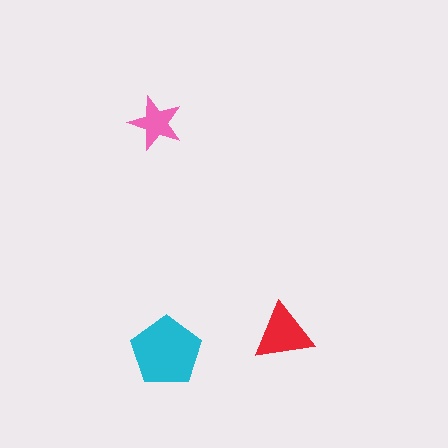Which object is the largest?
The cyan pentagon.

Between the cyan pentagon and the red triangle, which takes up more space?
The cyan pentagon.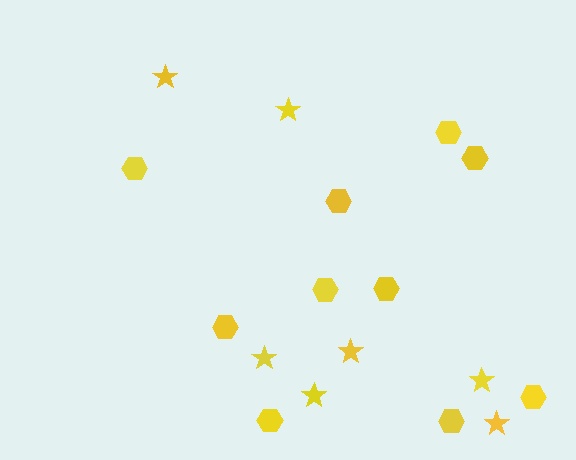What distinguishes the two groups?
There are 2 groups: one group of stars (7) and one group of hexagons (10).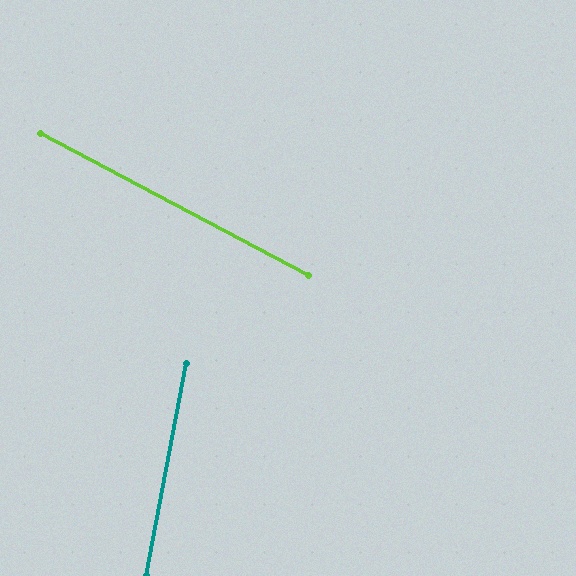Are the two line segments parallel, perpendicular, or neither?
Neither parallel nor perpendicular — they differ by about 73°.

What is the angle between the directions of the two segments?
Approximately 73 degrees.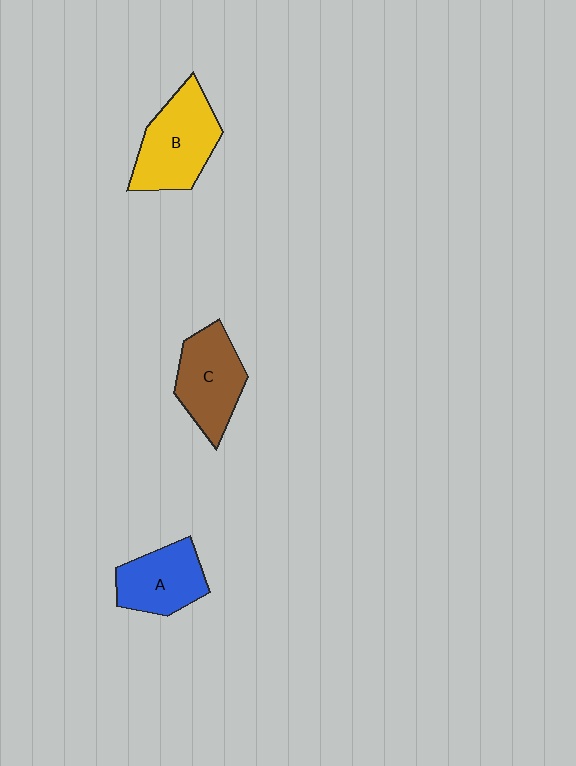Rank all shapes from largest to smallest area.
From largest to smallest: B (yellow), C (brown), A (blue).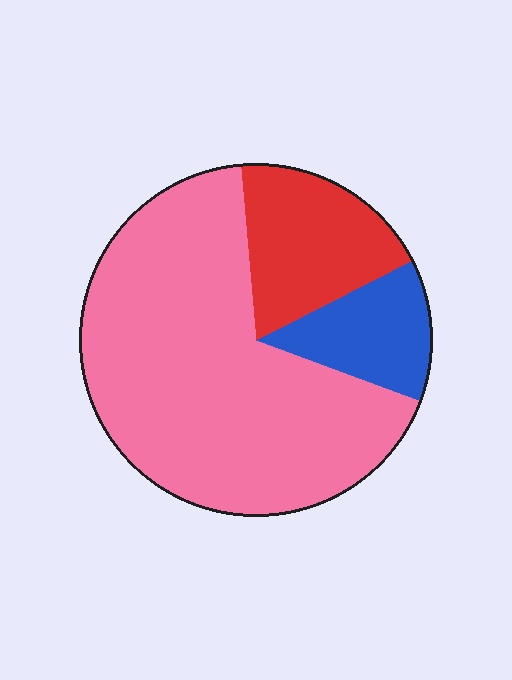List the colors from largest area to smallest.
From largest to smallest: pink, red, blue.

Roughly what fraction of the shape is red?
Red covers around 20% of the shape.